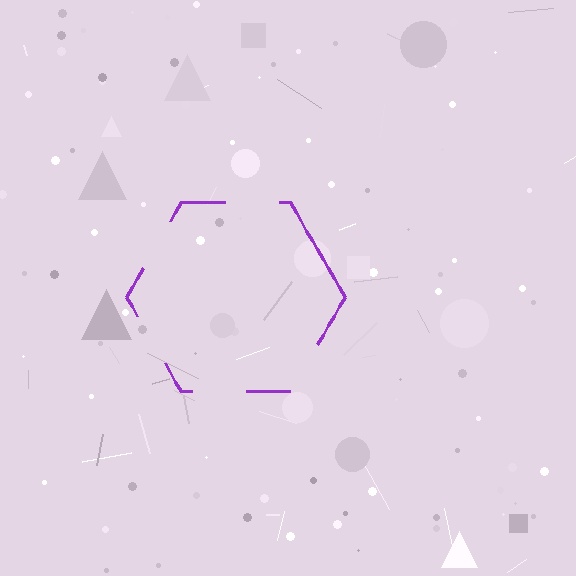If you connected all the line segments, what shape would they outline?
They would outline a hexagon.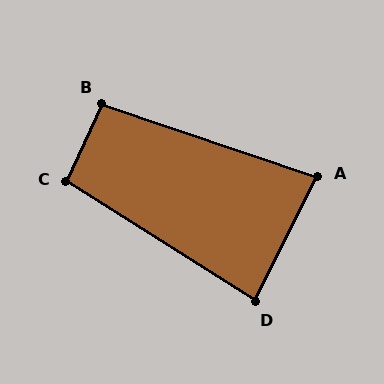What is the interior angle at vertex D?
Approximately 84 degrees (acute).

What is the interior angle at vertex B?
Approximately 96 degrees (obtuse).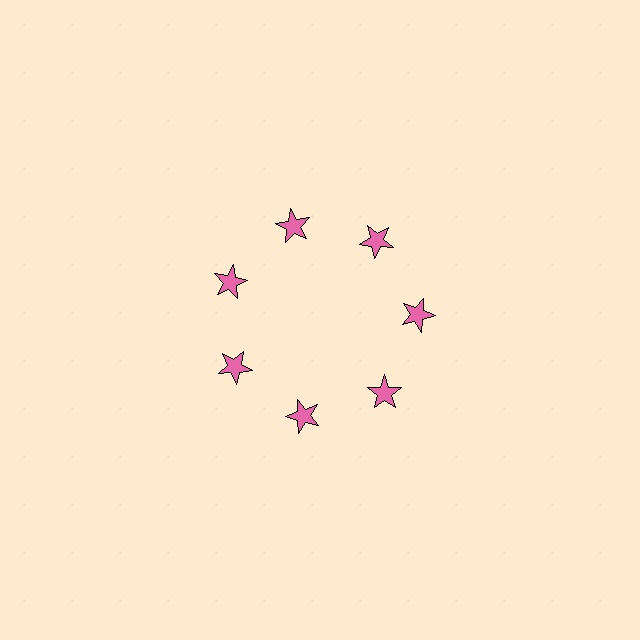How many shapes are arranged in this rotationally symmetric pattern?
There are 7 shapes, arranged in 7 groups of 1.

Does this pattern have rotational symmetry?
Yes, this pattern has 7-fold rotational symmetry. It looks the same after rotating 51 degrees around the center.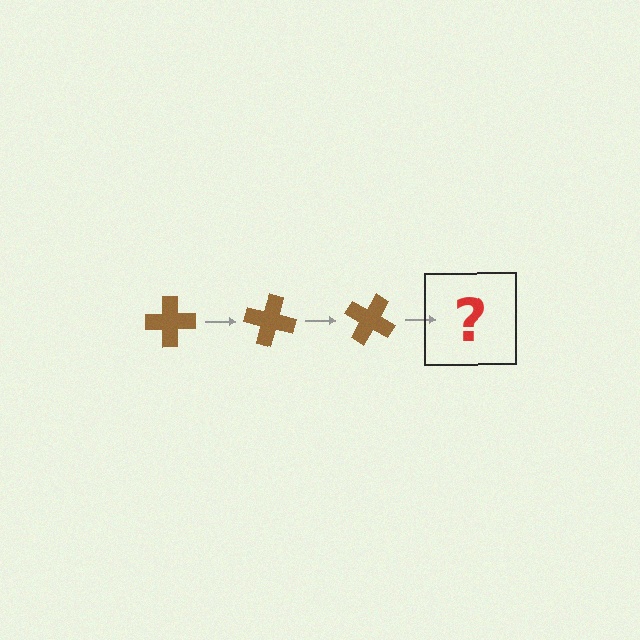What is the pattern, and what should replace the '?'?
The pattern is that the cross rotates 15 degrees each step. The '?' should be a brown cross rotated 45 degrees.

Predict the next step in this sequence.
The next step is a brown cross rotated 45 degrees.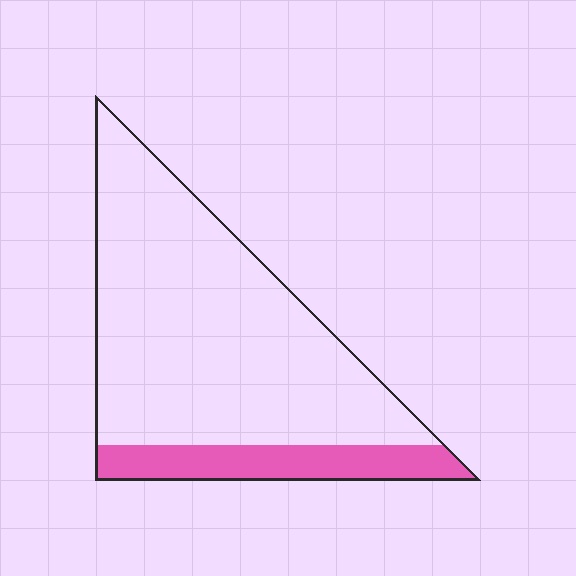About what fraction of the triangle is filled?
About one sixth (1/6).